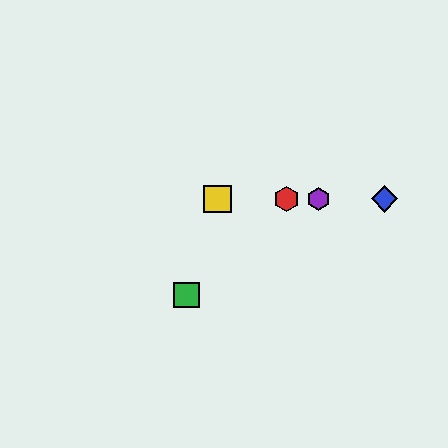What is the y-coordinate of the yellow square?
The yellow square is at y≈199.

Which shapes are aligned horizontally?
The red hexagon, the blue diamond, the yellow square, the purple hexagon are aligned horizontally.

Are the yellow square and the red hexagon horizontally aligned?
Yes, both are at y≈199.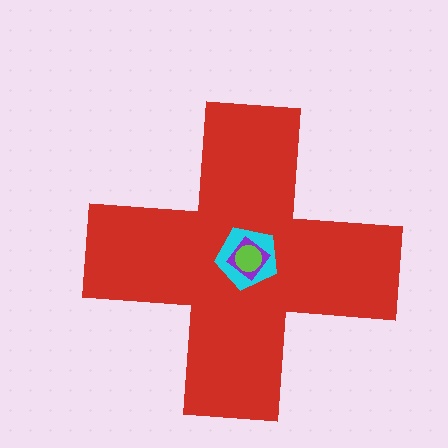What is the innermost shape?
The lime circle.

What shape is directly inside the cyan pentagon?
The purple diamond.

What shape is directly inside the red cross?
The cyan pentagon.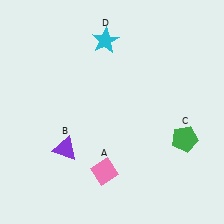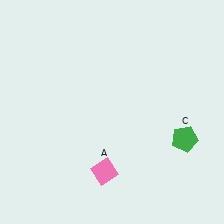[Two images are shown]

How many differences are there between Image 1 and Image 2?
There are 2 differences between the two images.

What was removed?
The purple triangle (B), the cyan star (D) were removed in Image 2.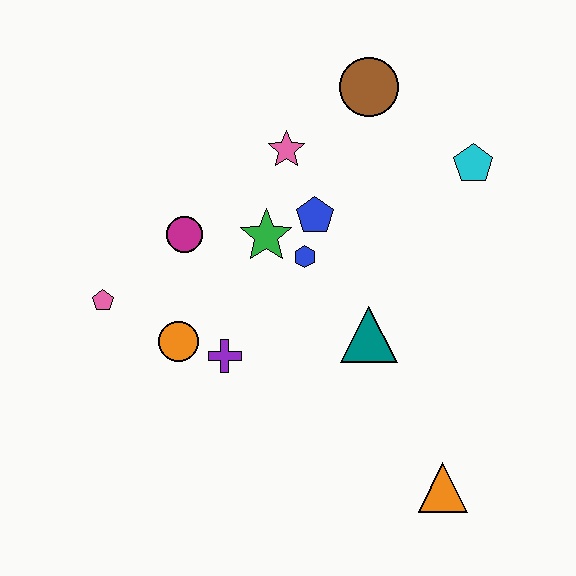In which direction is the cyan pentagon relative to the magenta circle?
The cyan pentagon is to the right of the magenta circle.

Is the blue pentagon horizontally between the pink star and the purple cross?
No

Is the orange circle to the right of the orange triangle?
No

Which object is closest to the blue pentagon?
The blue hexagon is closest to the blue pentagon.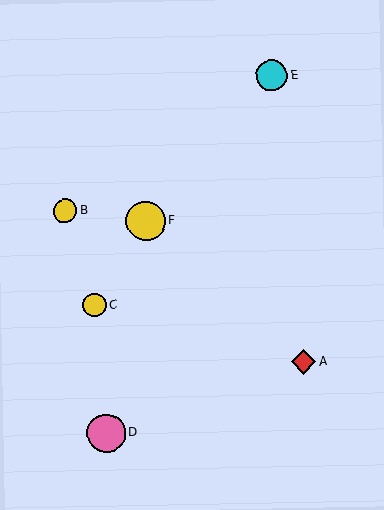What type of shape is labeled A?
Shape A is a red diamond.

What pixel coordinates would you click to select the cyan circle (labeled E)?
Click at (272, 76) to select the cyan circle E.